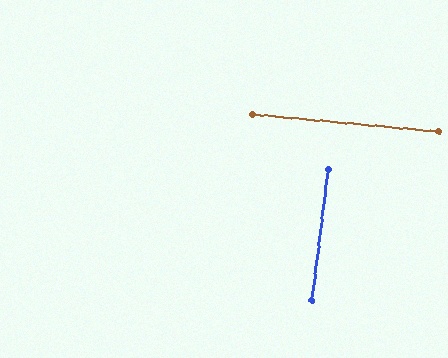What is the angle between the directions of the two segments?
Approximately 88 degrees.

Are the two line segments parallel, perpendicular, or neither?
Perpendicular — they meet at approximately 88°.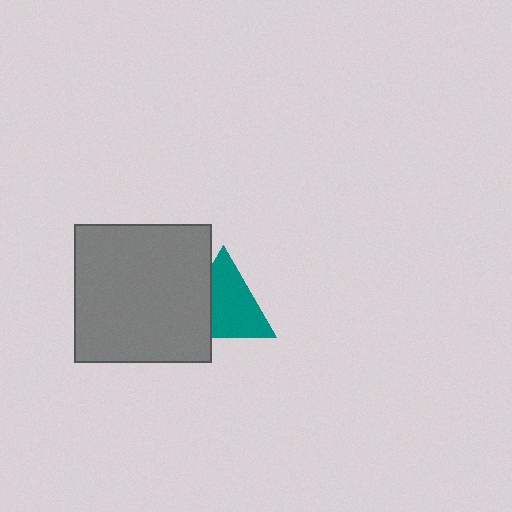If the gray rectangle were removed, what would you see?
You would see the complete teal triangle.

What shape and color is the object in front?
The object in front is a gray rectangle.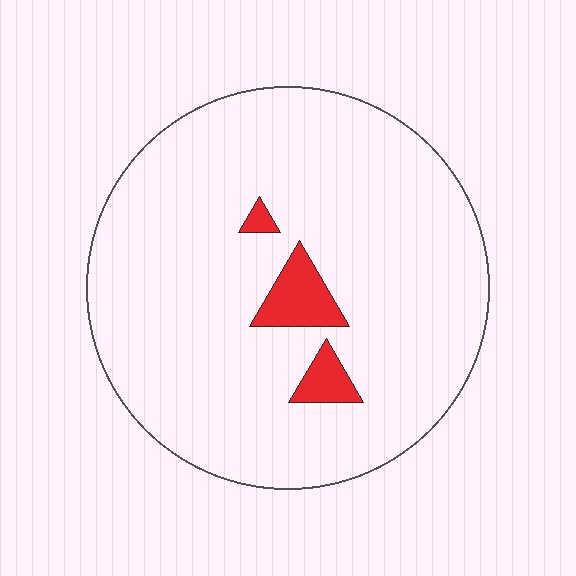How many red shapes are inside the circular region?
3.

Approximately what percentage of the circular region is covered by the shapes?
Approximately 5%.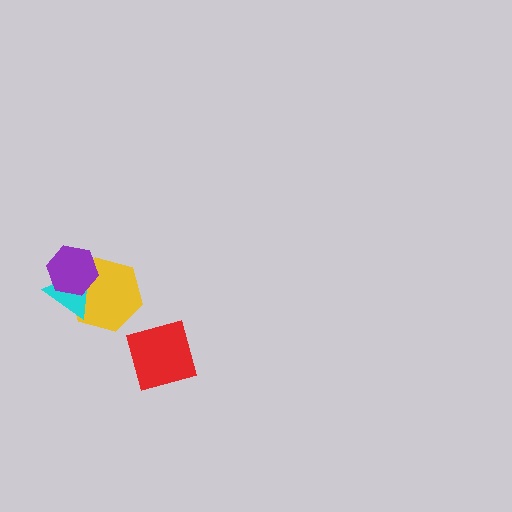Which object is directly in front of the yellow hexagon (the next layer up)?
The cyan triangle is directly in front of the yellow hexagon.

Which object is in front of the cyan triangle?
The purple hexagon is in front of the cyan triangle.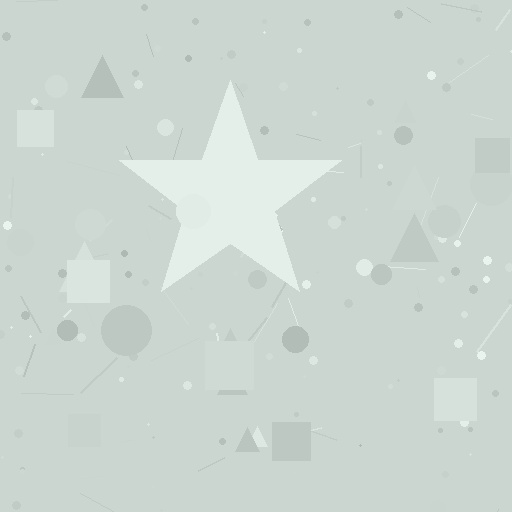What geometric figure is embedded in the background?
A star is embedded in the background.